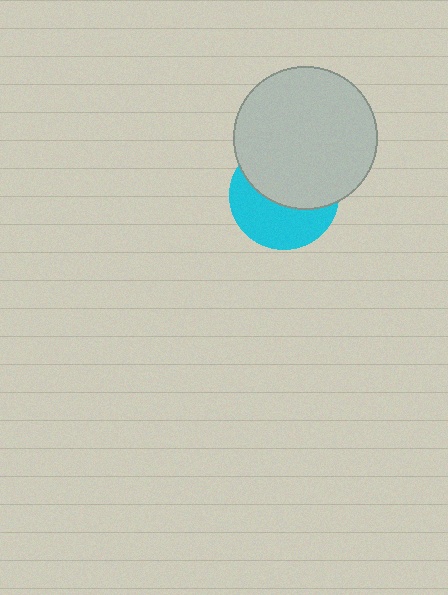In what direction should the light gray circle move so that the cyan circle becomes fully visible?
The light gray circle should move up. That is the shortest direction to clear the overlap and leave the cyan circle fully visible.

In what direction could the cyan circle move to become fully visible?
The cyan circle could move down. That would shift it out from behind the light gray circle entirely.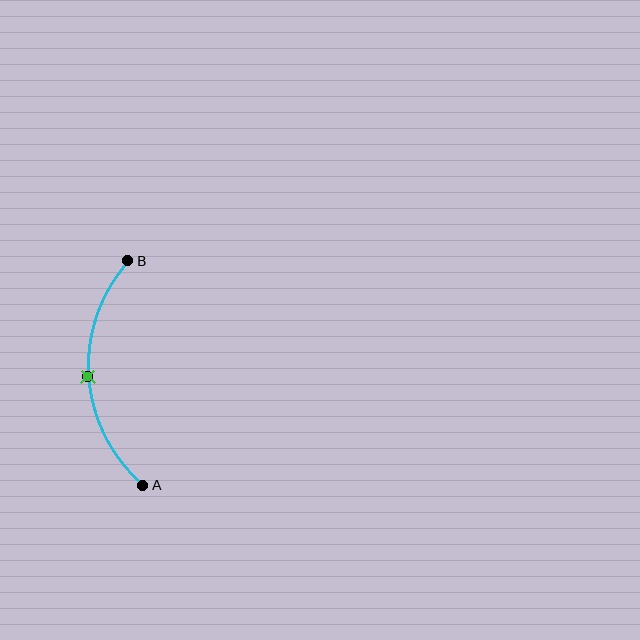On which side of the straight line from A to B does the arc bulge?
The arc bulges to the left of the straight line connecting A and B.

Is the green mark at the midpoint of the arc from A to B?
Yes. The green mark lies on the arc at equal arc-length from both A and B — it is the arc midpoint.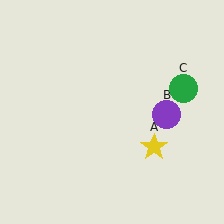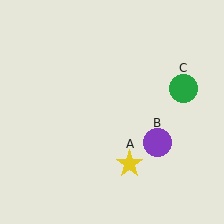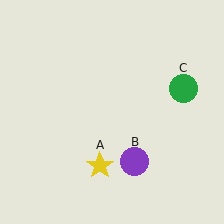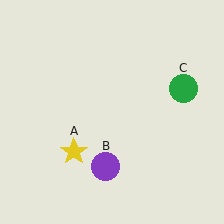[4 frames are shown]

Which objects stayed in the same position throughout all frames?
Green circle (object C) remained stationary.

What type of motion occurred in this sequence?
The yellow star (object A), purple circle (object B) rotated clockwise around the center of the scene.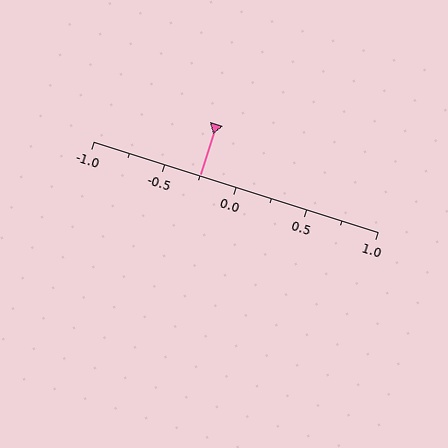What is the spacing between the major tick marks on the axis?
The major ticks are spaced 0.5 apart.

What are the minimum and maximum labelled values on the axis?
The axis runs from -1.0 to 1.0.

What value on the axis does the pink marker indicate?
The marker indicates approximately -0.25.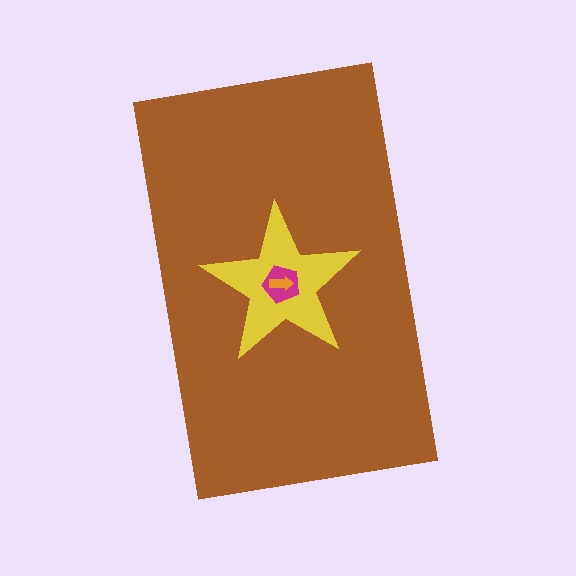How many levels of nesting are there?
4.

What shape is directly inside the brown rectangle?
The yellow star.